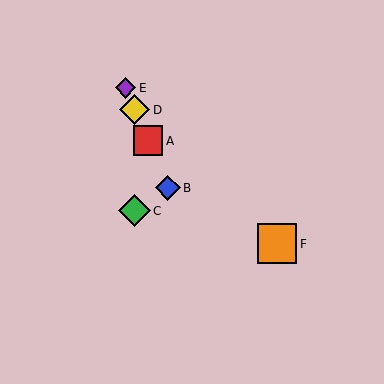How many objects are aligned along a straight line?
4 objects (A, B, D, E) are aligned along a straight line.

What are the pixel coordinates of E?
Object E is at (126, 88).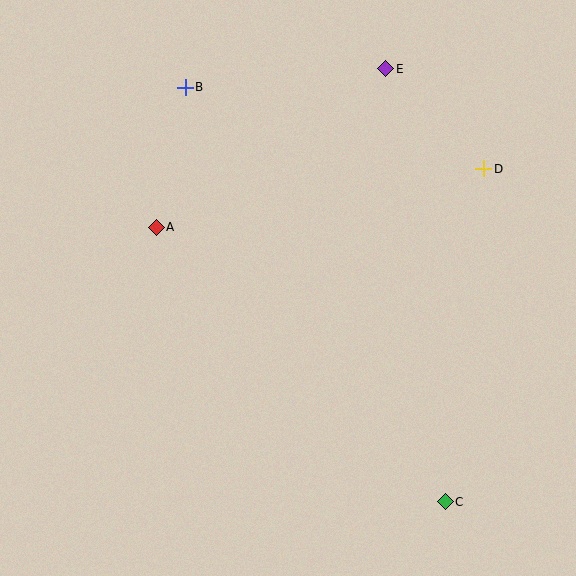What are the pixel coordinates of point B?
Point B is at (185, 87).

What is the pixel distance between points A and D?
The distance between A and D is 333 pixels.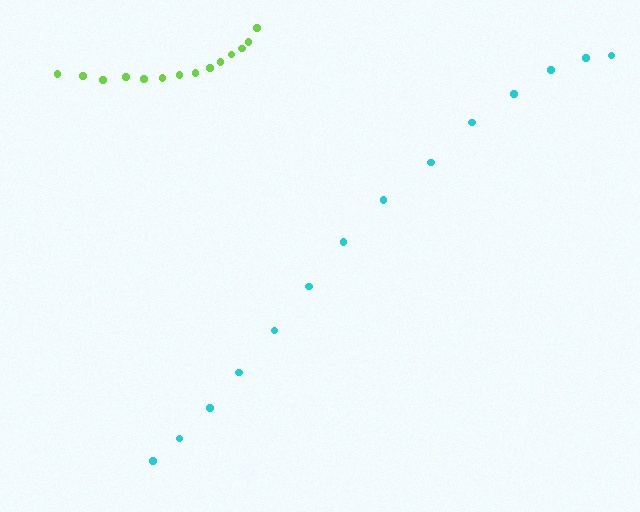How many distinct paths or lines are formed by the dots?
There are 2 distinct paths.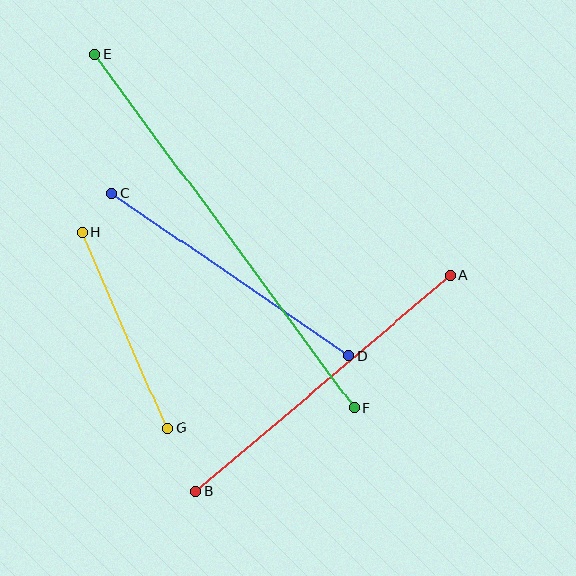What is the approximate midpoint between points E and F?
The midpoint is at approximately (224, 231) pixels.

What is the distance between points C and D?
The distance is approximately 288 pixels.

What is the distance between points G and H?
The distance is approximately 214 pixels.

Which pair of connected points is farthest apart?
Points E and F are farthest apart.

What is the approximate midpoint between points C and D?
The midpoint is at approximately (230, 274) pixels.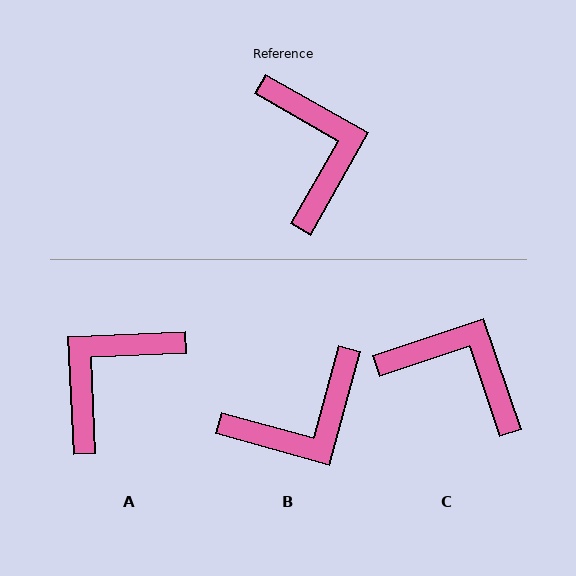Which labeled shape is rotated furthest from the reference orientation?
A, about 122 degrees away.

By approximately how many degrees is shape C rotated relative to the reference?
Approximately 48 degrees counter-clockwise.